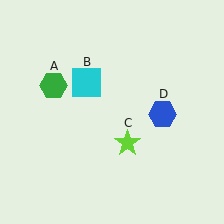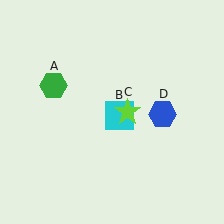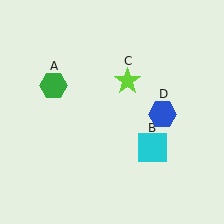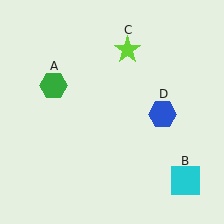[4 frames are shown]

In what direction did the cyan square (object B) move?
The cyan square (object B) moved down and to the right.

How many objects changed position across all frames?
2 objects changed position: cyan square (object B), lime star (object C).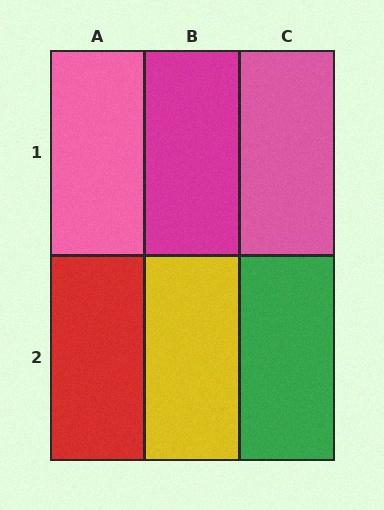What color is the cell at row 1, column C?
Pink.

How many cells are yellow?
1 cell is yellow.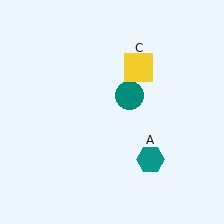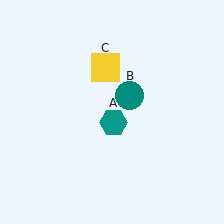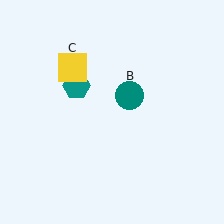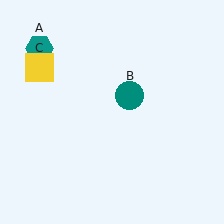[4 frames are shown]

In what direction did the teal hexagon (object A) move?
The teal hexagon (object A) moved up and to the left.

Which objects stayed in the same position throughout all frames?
Teal circle (object B) remained stationary.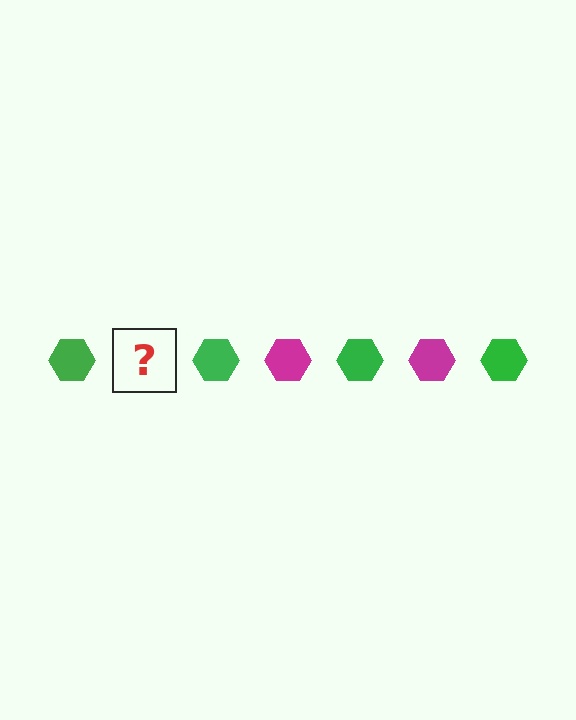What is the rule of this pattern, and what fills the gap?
The rule is that the pattern cycles through green, magenta hexagons. The gap should be filled with a magenta hexagon.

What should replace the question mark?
The question mark should be replaced with a magenta hexagon.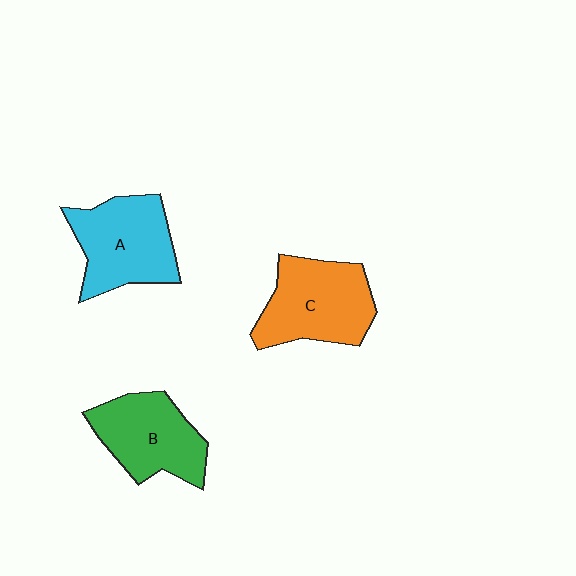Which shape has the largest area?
Shape C (orange).